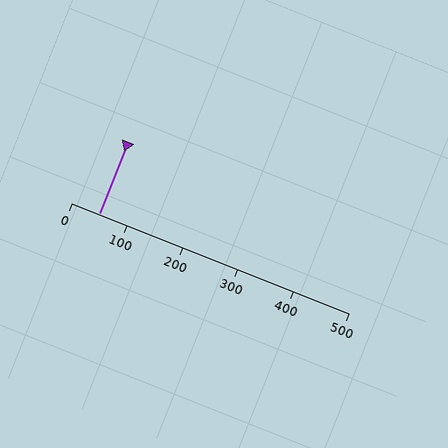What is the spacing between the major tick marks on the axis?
The major ticks are spaced 100 apart.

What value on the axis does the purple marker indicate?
The marker indicates approximately 50.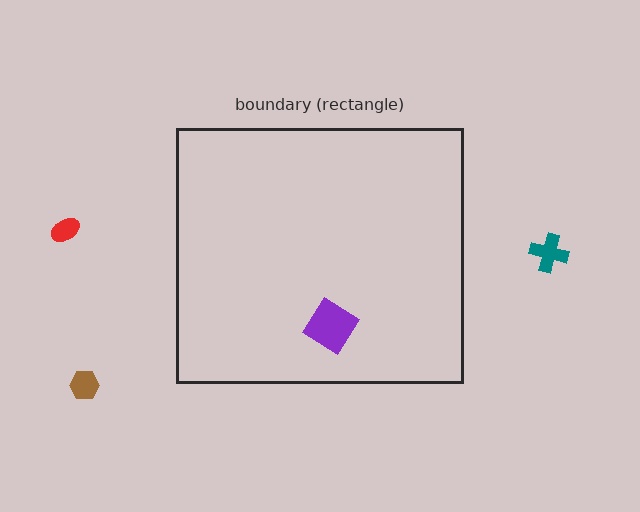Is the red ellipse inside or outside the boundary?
Outside.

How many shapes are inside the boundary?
1 inside, 3 outside.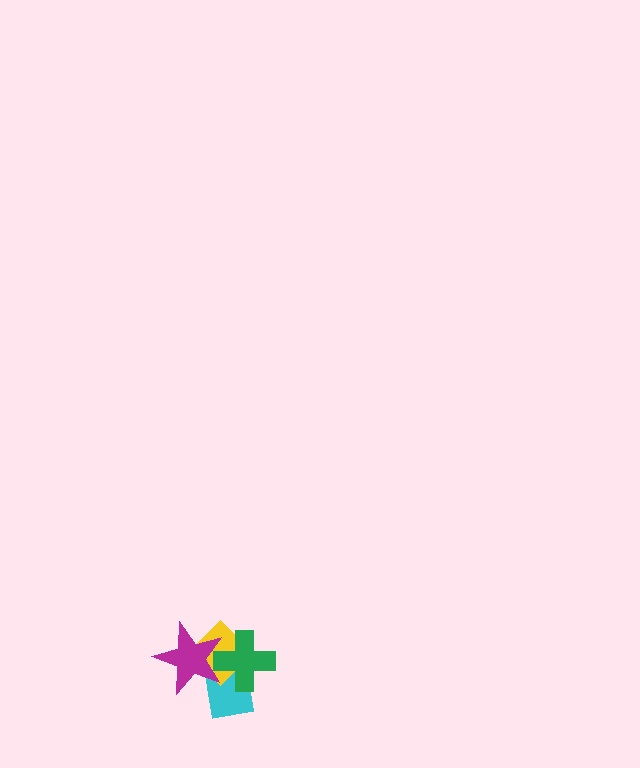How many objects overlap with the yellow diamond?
3 objects overlap with the yellow diamond.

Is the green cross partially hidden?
Yes, it is partially covered by another shape.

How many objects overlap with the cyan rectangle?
3 objects overlap with the cyan rectangle.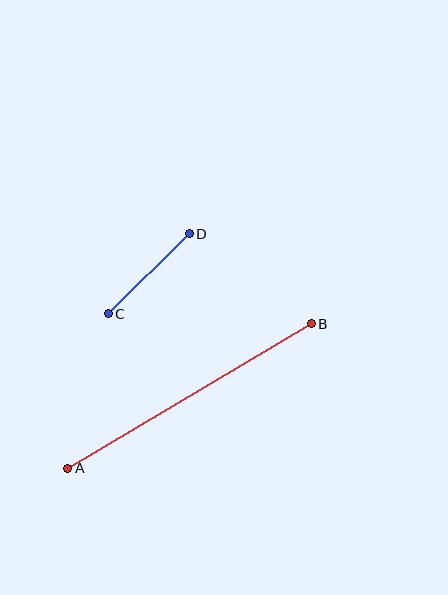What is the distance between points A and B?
The distance is approximately 283 pixels.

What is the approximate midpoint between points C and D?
The midpoint is at approximately (149, 274) pixels.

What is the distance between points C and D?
The distance is approximately 114 pixels.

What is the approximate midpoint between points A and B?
The midpoint is at approximately (190, 396) pixels.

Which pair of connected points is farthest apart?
Points A and B are farthest apart.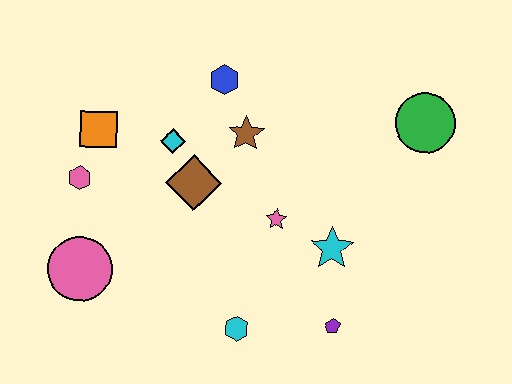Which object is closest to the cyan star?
The pink star is closest to the cyan star.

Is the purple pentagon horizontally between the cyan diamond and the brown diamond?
No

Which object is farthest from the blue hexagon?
The purple pentagon is farthest from the blue hexagon.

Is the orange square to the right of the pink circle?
Yes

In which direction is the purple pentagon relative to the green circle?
The purple pentagon is below the green circle.